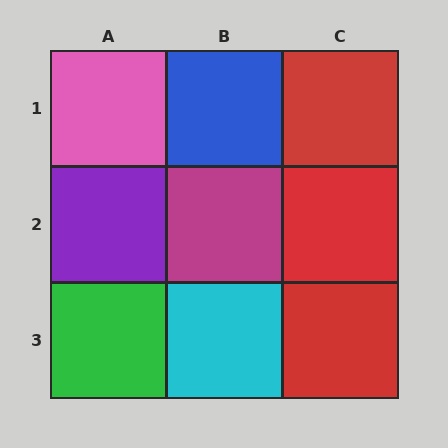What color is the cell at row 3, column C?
Red.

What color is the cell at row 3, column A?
Green.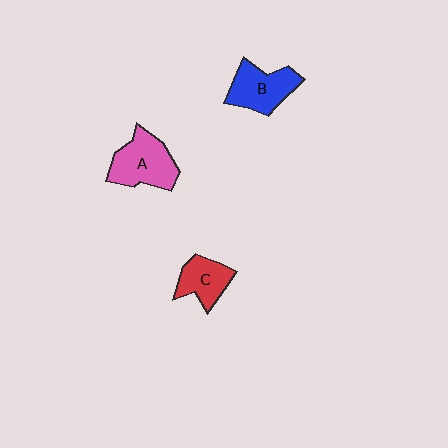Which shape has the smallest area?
Shape C (red).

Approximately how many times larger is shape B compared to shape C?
Approximately 1.3 times.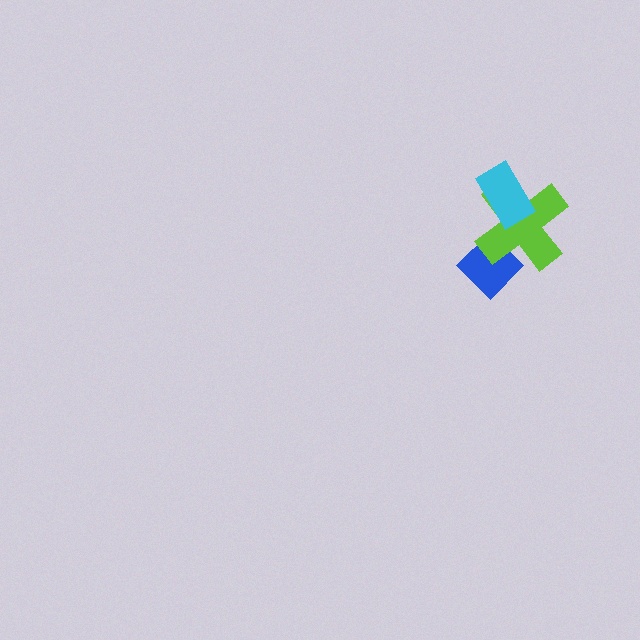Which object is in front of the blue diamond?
The lime cross is in front of the blue diamond.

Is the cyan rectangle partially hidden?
No, no other shape covers it.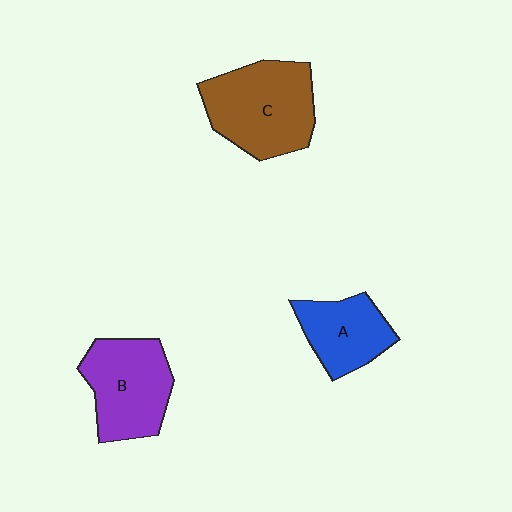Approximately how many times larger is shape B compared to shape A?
Approximately 1.3 times.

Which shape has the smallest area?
Shape A (blue).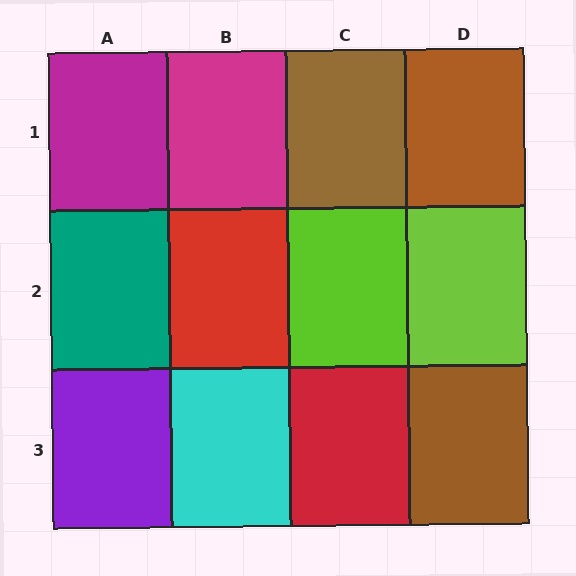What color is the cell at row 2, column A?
Teal.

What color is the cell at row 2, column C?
Lime.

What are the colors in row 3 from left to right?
Purple, cyan, red, brown.